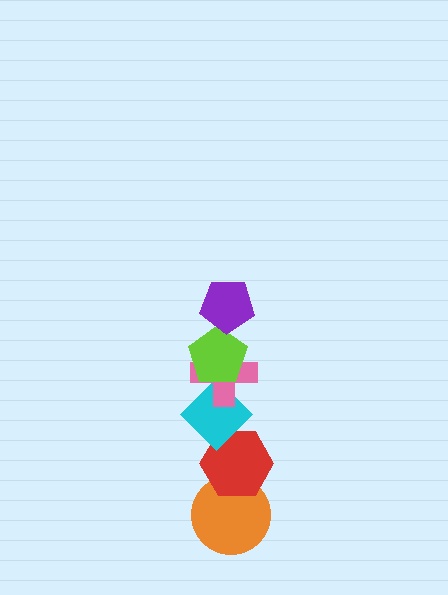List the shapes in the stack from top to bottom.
From top to bottom: the purple pentagon, the lime pentagon, the pink cross, the cyan diamond, the red hexagon, the orange circle.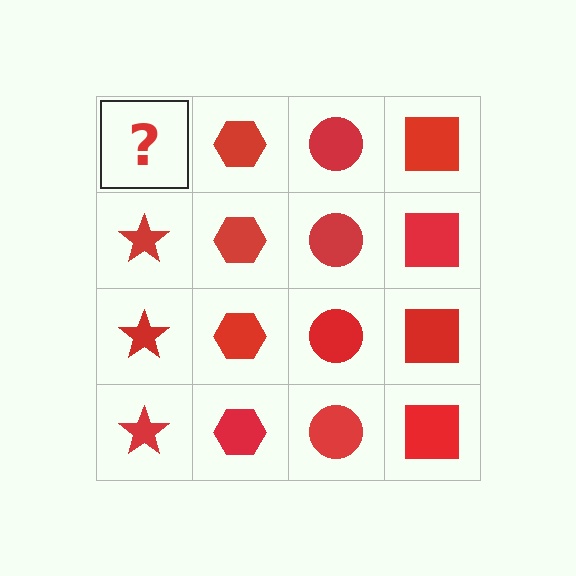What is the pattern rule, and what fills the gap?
The rule is that each column has a consistent shape. The gap should be filled with a red star.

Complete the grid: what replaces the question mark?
The question mark should be replaced with a red star.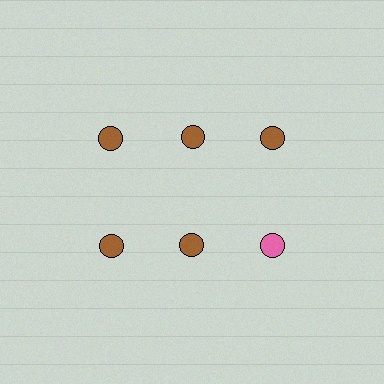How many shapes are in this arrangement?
There are 6 shapes arranged in a grid pattern.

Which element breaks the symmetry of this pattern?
The pink circle in the second row, center column breaks the symmetry. All other shapes are brown circles.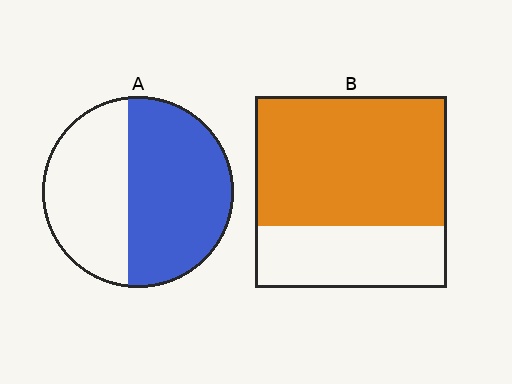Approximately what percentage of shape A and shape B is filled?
A is approximately 55% and B is approximately 70%.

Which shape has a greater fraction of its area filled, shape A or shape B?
Shape B.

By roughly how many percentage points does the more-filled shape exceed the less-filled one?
By roughly 10 percentage points (B over A).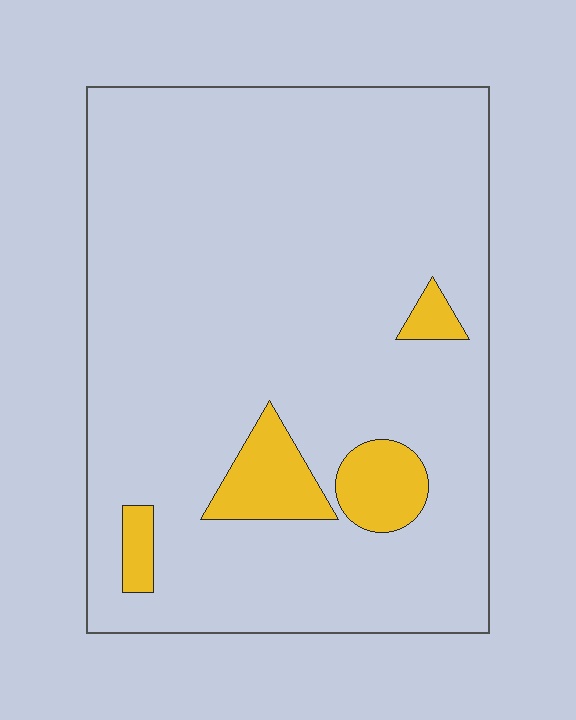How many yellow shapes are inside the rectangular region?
4.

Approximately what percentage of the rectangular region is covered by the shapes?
Approximately 10%.